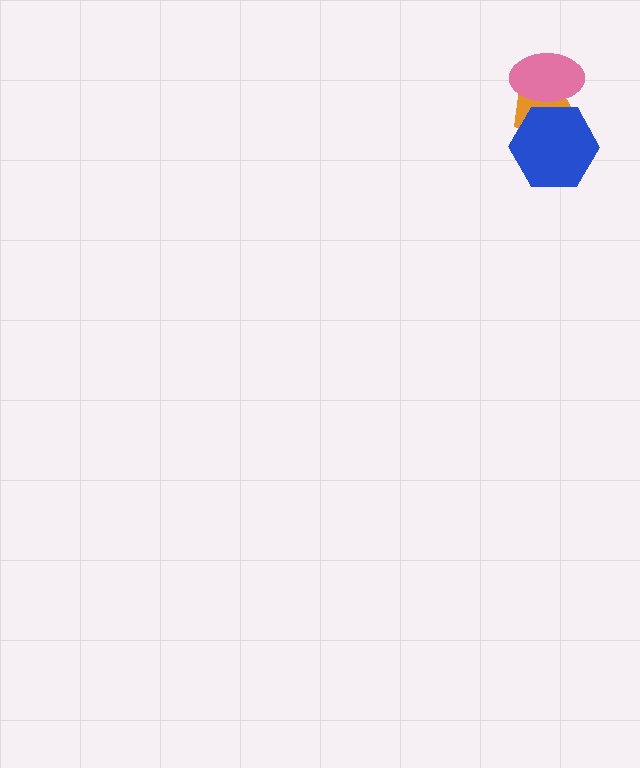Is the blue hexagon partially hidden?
No, no other shape covers it.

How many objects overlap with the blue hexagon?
2 objects overlap with the blue hexagon.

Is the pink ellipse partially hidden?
Yes, it is partially covered by another shape.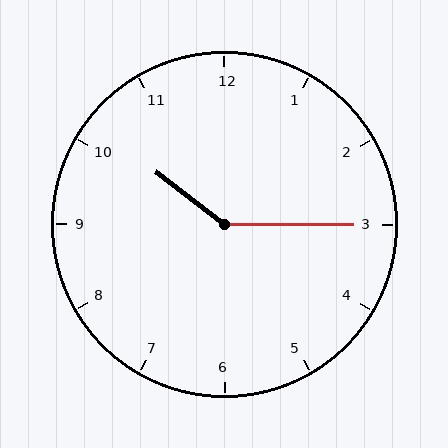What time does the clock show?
10:15.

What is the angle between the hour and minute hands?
Approximately 142 degrees.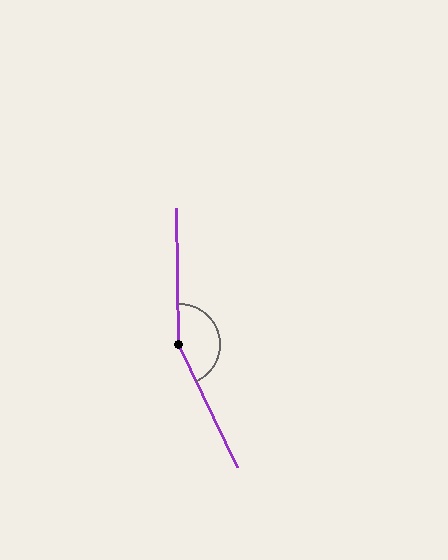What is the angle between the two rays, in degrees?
Approximately 155 degrees.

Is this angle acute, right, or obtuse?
It is obtuse.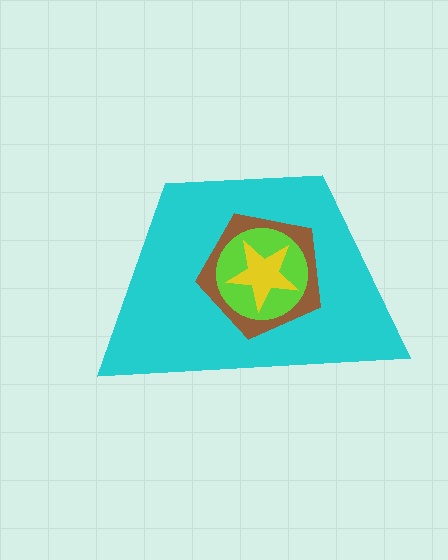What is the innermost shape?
The yellow star.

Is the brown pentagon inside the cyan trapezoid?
Yes.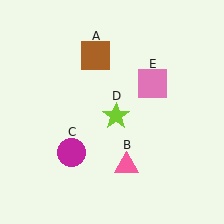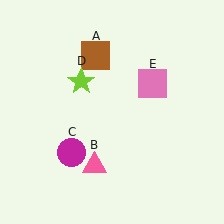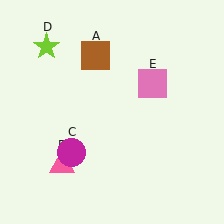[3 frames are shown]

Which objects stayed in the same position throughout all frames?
Brown square (object A) and magenta circle (object C) and pink square (object E) remained stationary.